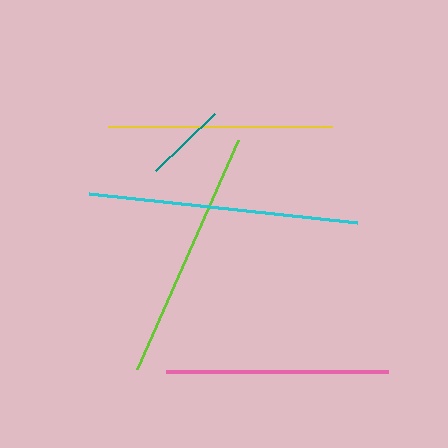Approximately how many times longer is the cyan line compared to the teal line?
The cyan line is approximately 3.3 times the length of the teal line.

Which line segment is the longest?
The cyan line is the longest at approximately 270 pixels.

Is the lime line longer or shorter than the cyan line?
The cyan line is longer than the lime line.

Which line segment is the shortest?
The teal line is the shortest at approximately 82 pixels.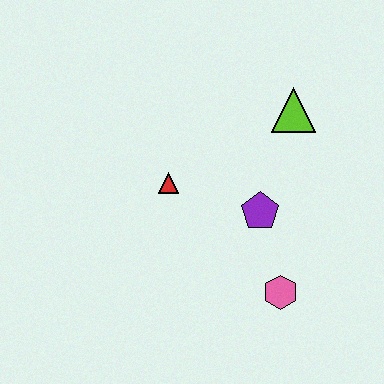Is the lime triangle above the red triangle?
Yes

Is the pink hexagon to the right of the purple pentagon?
Yes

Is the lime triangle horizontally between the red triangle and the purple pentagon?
No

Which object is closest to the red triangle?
The purple pentagon is closest to the red triangle.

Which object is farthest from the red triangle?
The pink hexagon is farthest from the red triangle.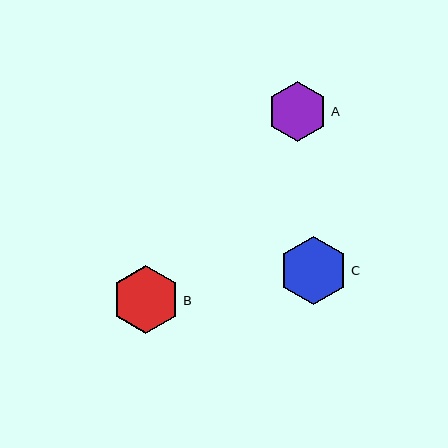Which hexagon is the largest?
Hexagon C is the largest with a size of approximately 68 pixels.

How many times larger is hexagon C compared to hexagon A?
Hexagon C is approximately 1.1 times the size of hexagon A.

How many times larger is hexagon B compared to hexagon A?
Hexagon B is approximately 1.1 times the size of hexagon A.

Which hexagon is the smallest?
Hexagon A is the smallest with a size of approximately 60 pixels.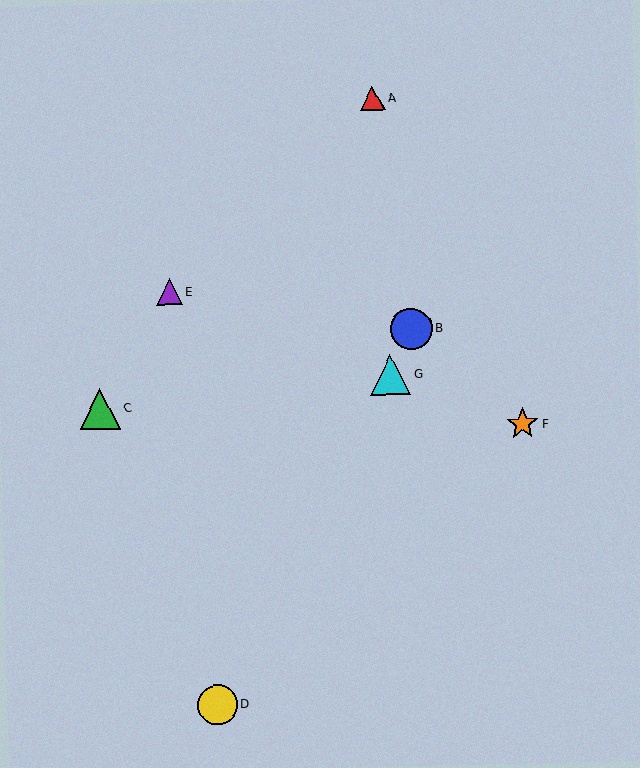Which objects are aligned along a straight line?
Objects E, F, G are aligned along a straight line.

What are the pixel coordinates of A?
Object A is at (372, 98).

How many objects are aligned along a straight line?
3 objects (E, F, G) are aligned along a straight line.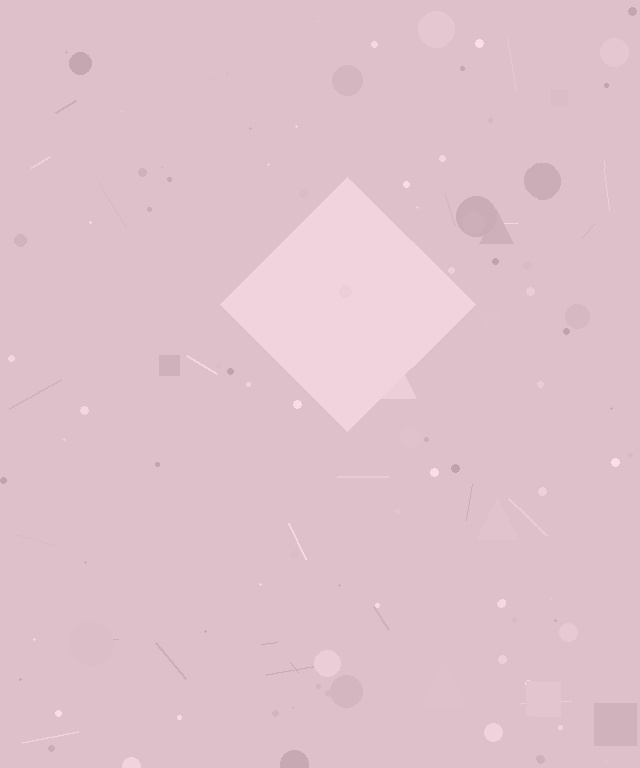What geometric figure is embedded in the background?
A diamond is embedded in the background.